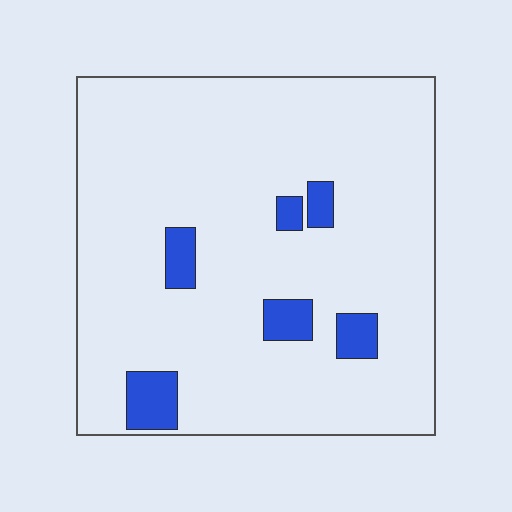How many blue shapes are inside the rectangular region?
6.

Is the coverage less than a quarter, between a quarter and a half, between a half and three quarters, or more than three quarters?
Less than a quarter.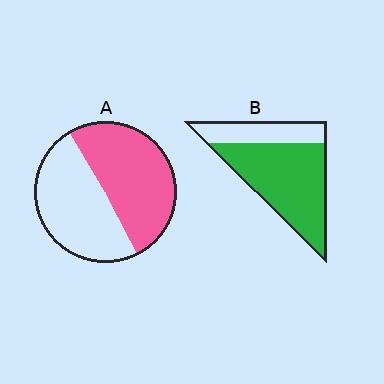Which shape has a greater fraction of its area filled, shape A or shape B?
Shape B.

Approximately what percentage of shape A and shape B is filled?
A is approximately 50% and B is approximately 70%.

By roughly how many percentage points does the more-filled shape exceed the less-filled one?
By roughly 20 percentage points (B over A).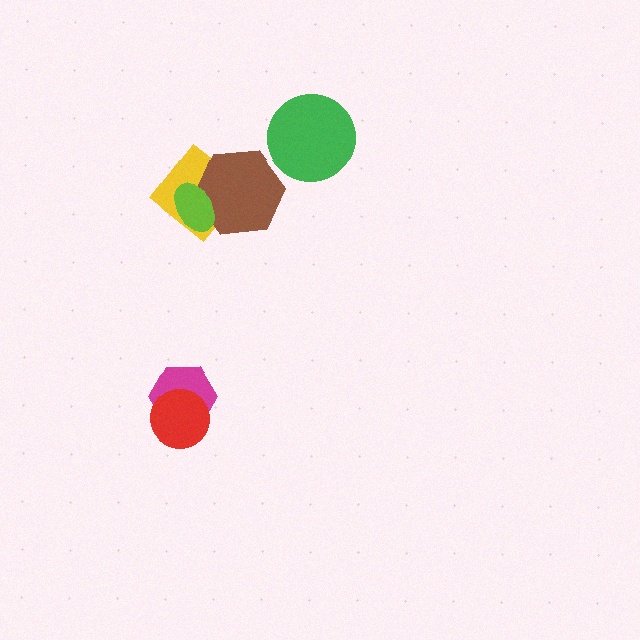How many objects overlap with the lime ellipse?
2 objects overlap with the lime ellipse.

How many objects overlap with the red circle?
1 object overlaps with the red circle.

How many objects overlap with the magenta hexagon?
1 object overlaps with the magenta hexagon.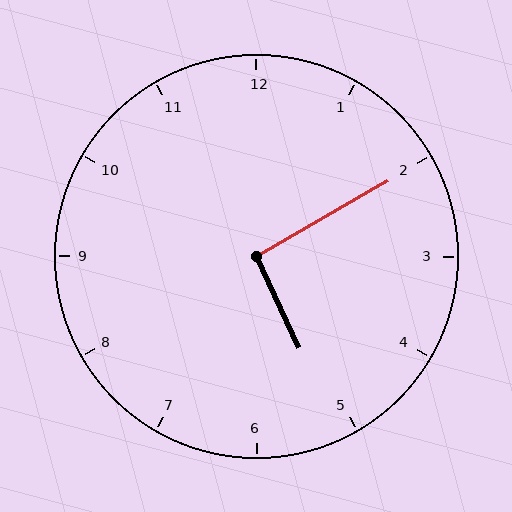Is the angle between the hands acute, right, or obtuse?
It is right.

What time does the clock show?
5:10.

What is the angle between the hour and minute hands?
Approximately 95 degrees.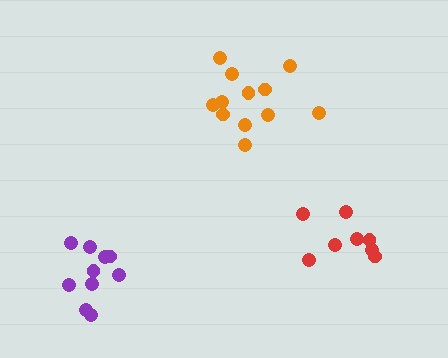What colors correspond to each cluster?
The clusters are colored: purple, red, orange.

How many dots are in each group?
Group 1: 10 dots, Group 2: 8 dots, Group 3: 12 dots (30 total).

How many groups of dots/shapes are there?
There are 3 groups.